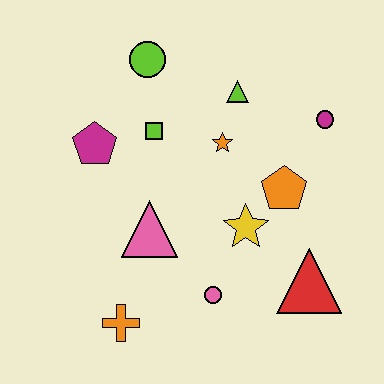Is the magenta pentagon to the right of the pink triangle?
No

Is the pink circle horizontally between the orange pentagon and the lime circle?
Yes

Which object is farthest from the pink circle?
The lime circle is farthest from the pink circle.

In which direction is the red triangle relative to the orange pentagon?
The red triangle is below the orange pentagon.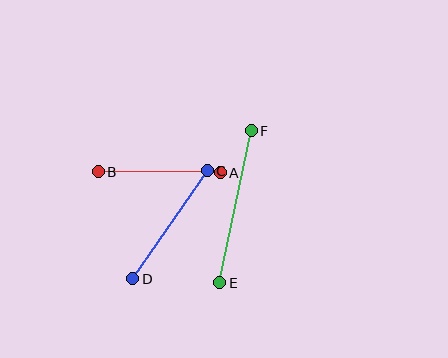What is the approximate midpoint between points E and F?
The midpoint is at approximately (236, 207) pixels.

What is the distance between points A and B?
The distance is approximately 122 pixels.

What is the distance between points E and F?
The distance is approximately 155 pixels.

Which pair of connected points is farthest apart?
Points E and F are farthest apart.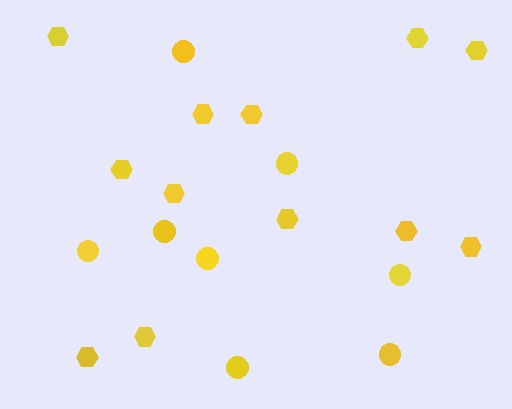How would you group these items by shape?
There are 2 groups: one group of circles (8) and one group of hexagons (12).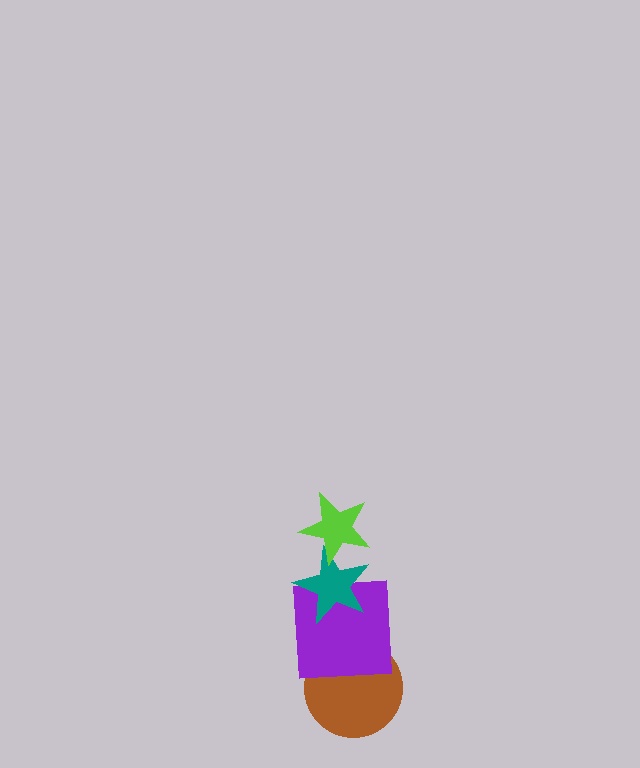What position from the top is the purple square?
The purple square is 3rd from the top.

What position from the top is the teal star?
The teal star is 2nd from the top.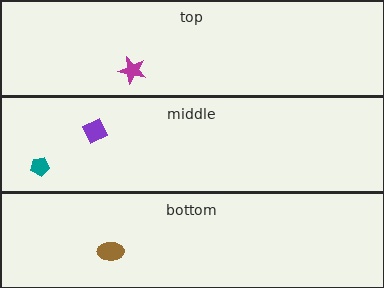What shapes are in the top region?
The magenta star.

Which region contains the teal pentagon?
The middle region.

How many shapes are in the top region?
1.